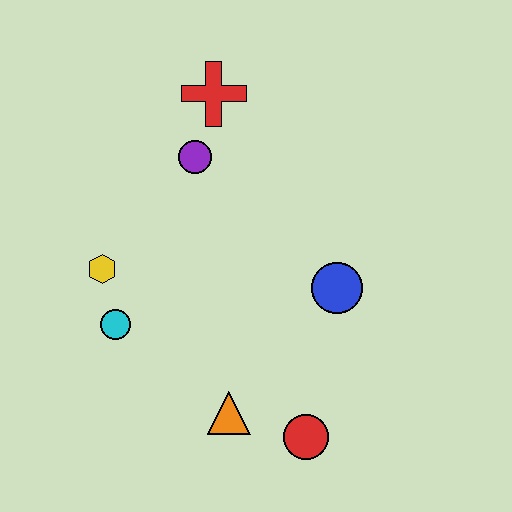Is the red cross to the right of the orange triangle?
No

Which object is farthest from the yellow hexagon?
The red circle is farthest from the yellow hexagon.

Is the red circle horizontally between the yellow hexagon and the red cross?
No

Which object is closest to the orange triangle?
The red circle is closest to the orange triangle.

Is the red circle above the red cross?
No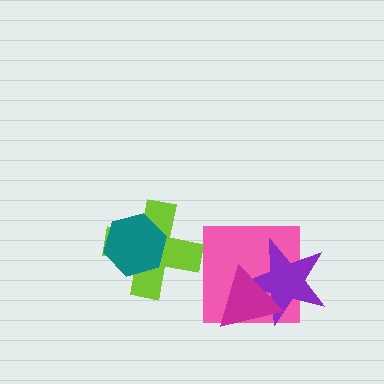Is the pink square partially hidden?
Yes, it is partially covered by another shape.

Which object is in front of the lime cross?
The teal hexagon is in front of the lime cross.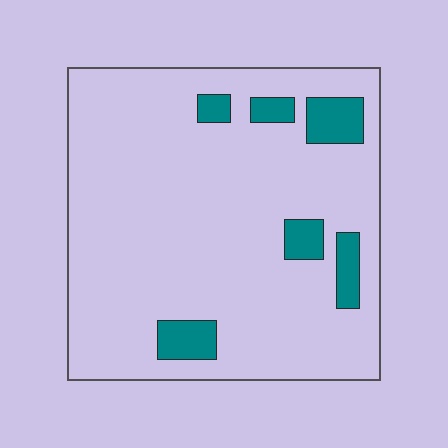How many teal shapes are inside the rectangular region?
6.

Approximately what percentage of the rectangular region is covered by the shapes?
Approximately 10%.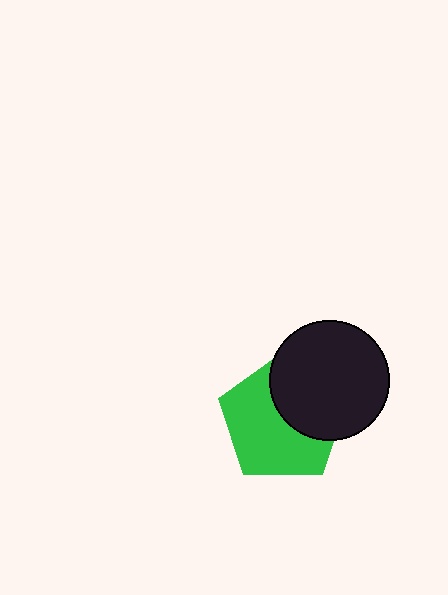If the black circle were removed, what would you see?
You would see the complete green pentagon.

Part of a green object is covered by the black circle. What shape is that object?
It is a pentagon.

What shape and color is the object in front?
The object in front is a black circle.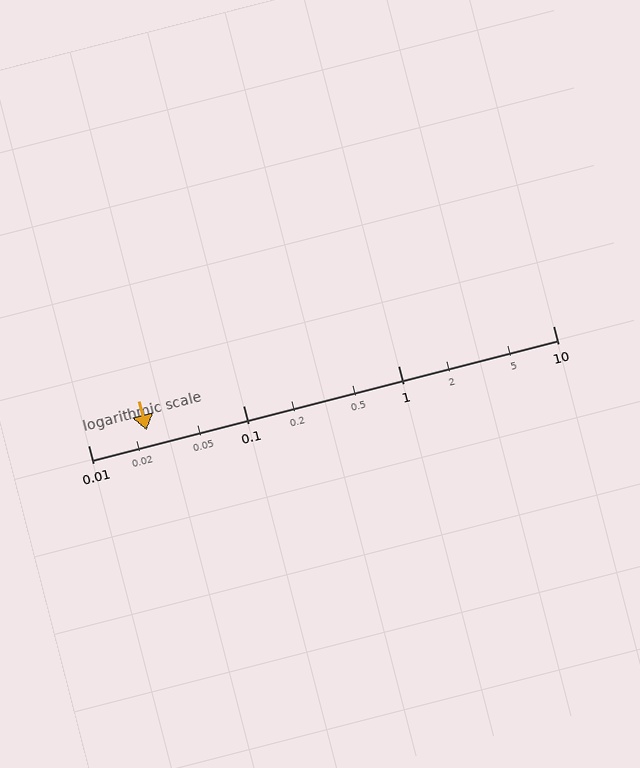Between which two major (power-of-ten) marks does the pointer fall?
The pointer is between 0.01 and 0.1.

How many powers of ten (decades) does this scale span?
The scale spans 3 decades, from 0.01 to 10.